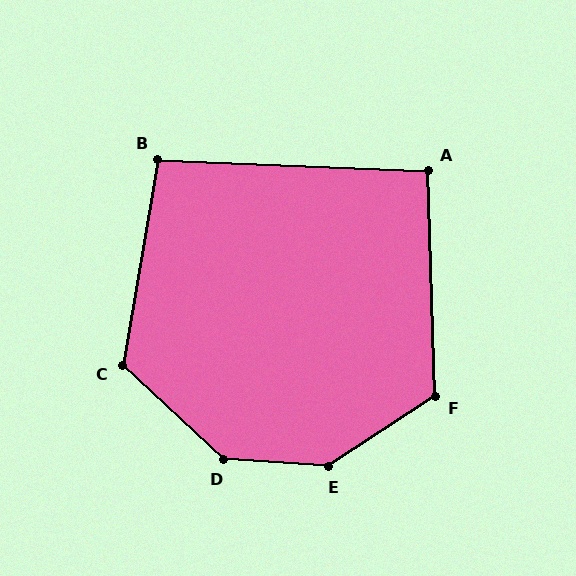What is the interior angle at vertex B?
Approximately 97 degrees (obtuse).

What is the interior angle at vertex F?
Approximately 121 degrees (obtuse).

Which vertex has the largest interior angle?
E, at approximately 143 degrees.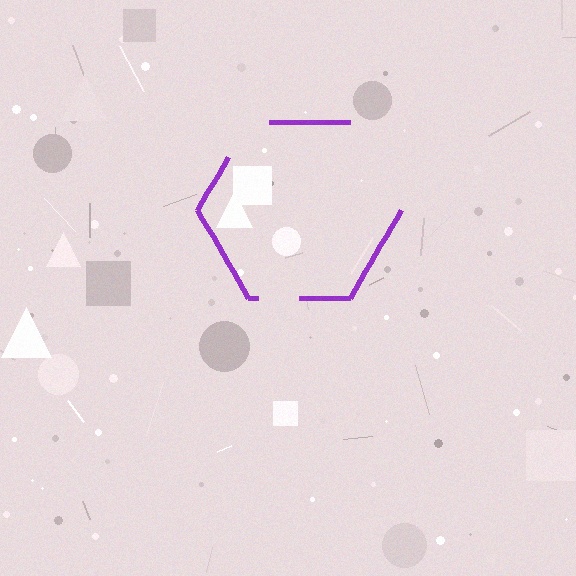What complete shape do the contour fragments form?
The contour fragments form a hexagon.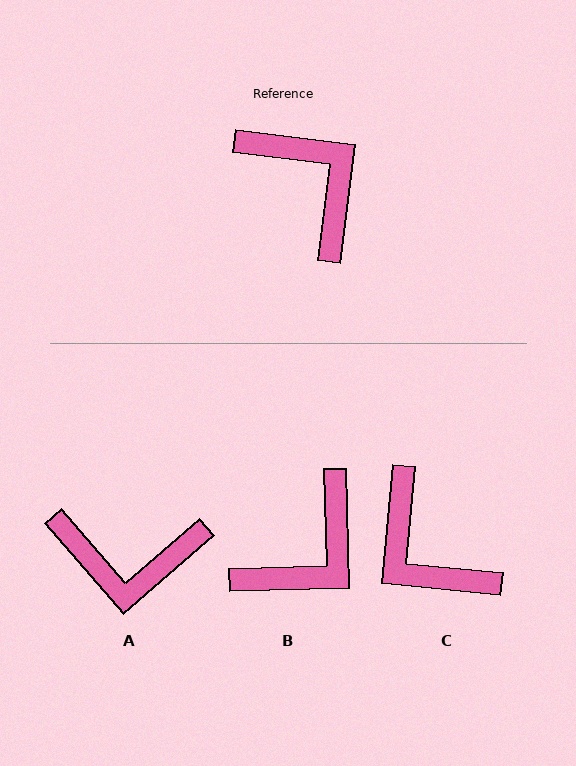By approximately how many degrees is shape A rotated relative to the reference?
Approximately 132 degrees clockwise.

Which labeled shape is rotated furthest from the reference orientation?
C, about 178 degrees away.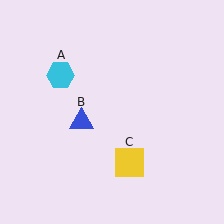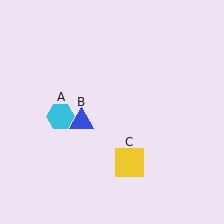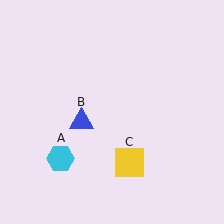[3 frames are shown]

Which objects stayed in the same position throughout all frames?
Blue triangle (object B) and yellow square (object C) remained stationary.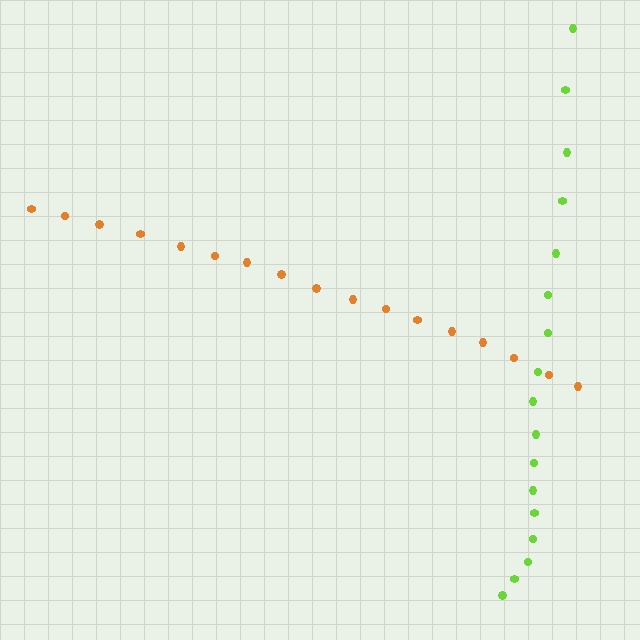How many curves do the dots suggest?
There are 2 distinct paths.